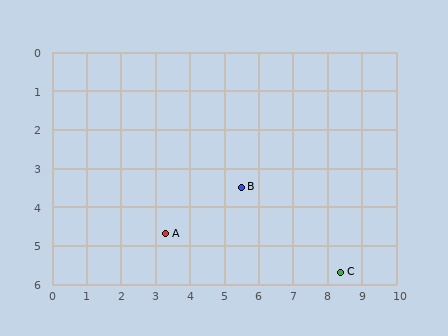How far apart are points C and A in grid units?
Points C and A are about 5.2 grid units apart.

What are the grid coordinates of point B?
Point B is at approximately (5.5, 3.5).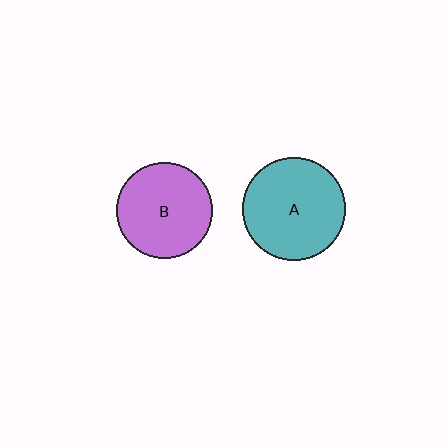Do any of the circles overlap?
No, none of the circles overlap.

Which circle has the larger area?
Circle A (teal).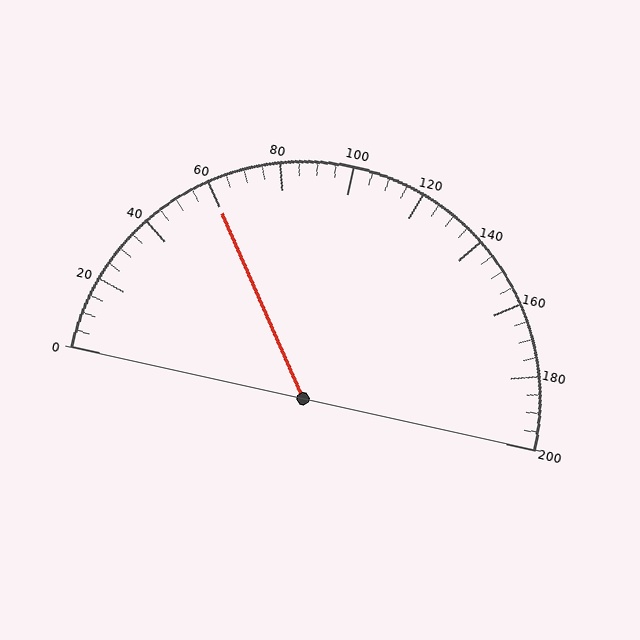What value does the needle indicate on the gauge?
The needle indicates approximately 60.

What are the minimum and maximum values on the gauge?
The gauge ranges from 0 to 200.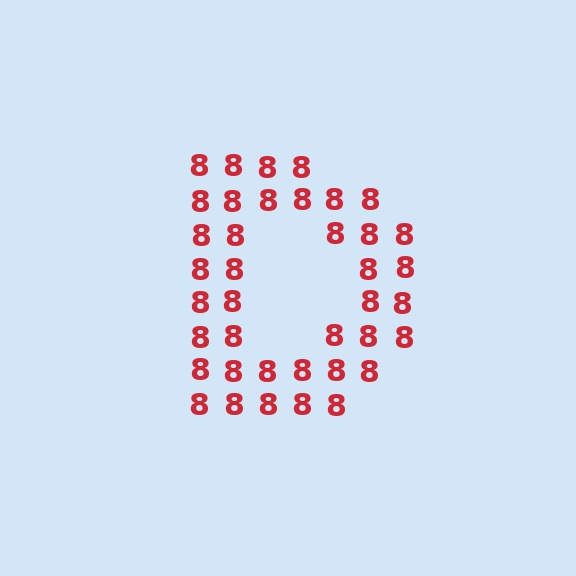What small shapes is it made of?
It is made of small digit 8's.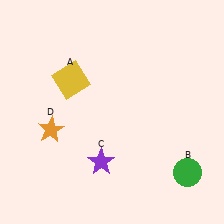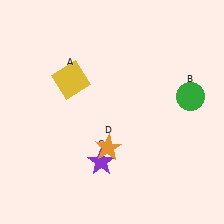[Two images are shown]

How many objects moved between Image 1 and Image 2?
2 objects moved between the two images.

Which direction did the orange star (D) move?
The orange star (D) moved right.